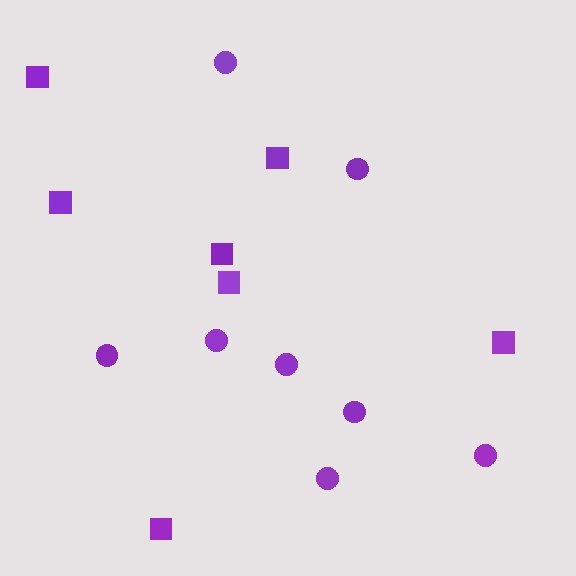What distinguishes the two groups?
There are 2 groups: one group of squares (7) and one group of circles (8).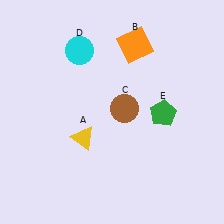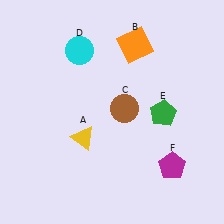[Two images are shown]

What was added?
A magenta pentagon (F) was added in Image 2.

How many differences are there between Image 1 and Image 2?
There is 1 difference between the two images.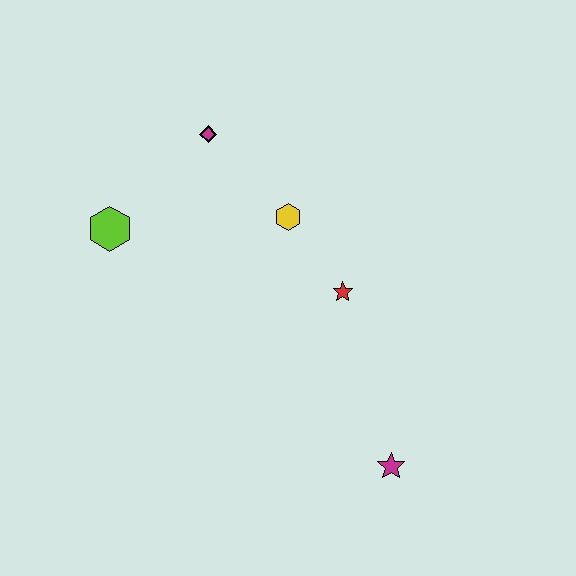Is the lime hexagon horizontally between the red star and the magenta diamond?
No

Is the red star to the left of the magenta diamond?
No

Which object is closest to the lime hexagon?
The magenta diamond is closest to the lime hexagon.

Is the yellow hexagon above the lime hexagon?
Yes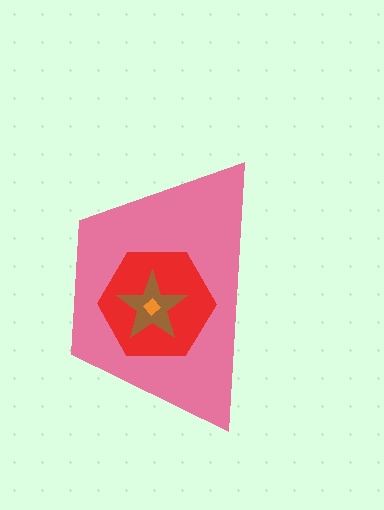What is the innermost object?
The orange diamond.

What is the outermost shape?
The pink trapezoid.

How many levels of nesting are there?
4.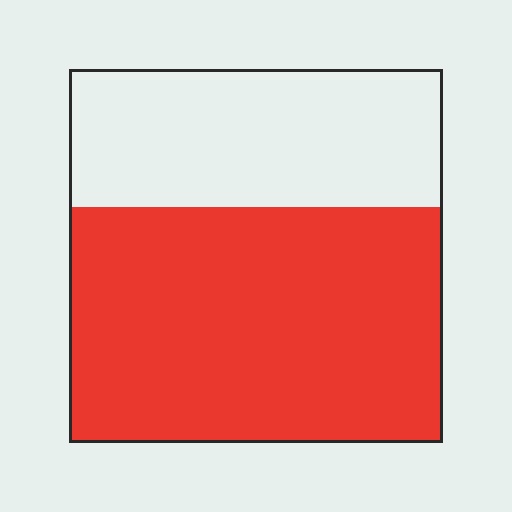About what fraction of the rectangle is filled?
About five eighths (5/8).